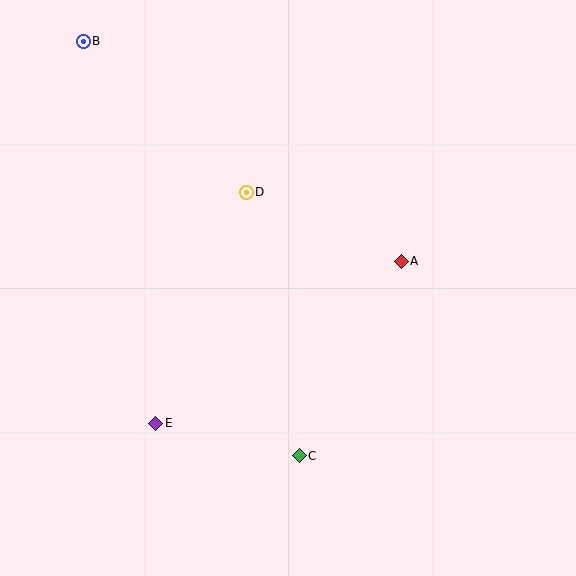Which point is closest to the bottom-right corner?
Point C is closest to the bottom-right corner.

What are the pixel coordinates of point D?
Point D is at (246, 192).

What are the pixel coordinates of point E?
Point E is at (156, 423).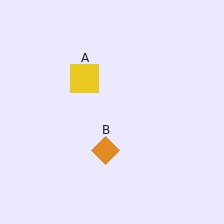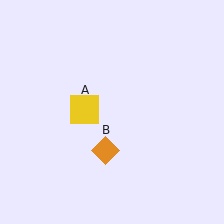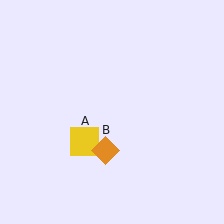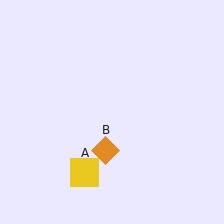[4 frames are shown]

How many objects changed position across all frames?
1 object changed position: yellow square (object A).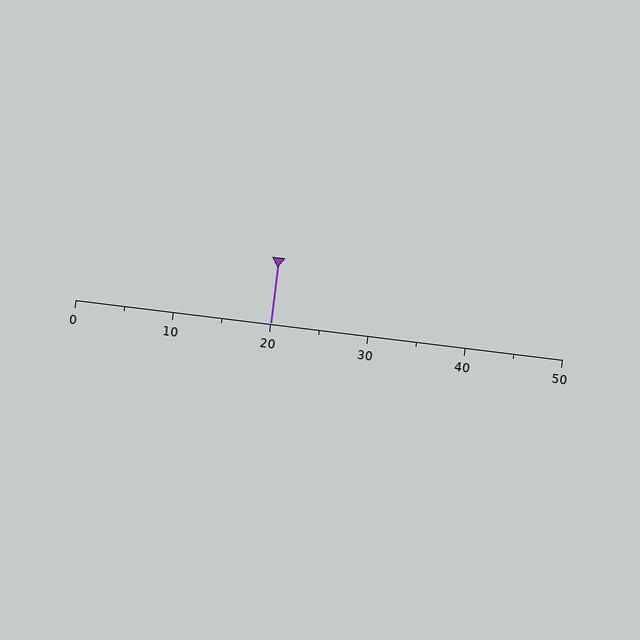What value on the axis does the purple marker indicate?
The marker indicates approximately 20.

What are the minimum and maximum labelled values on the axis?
The axis runs from 0 to 50.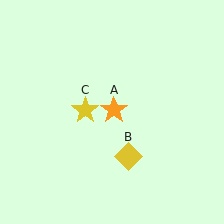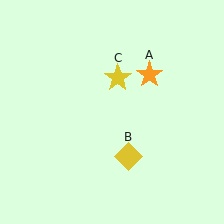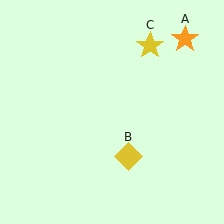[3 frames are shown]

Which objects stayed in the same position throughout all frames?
Yellow diamond (object B) remained stationary.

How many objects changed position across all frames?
2 objects changed position: orange star (object A), yellow star (object C).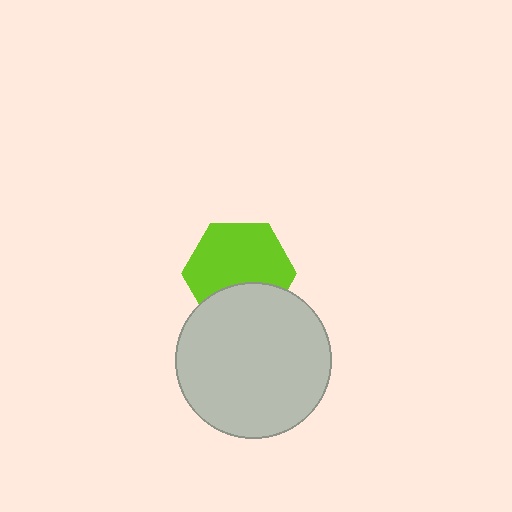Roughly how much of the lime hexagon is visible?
Most of it is visible (roughly 68%).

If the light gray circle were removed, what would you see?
You would see the complete lime hexagon.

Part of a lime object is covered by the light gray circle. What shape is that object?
It is a hexagon.